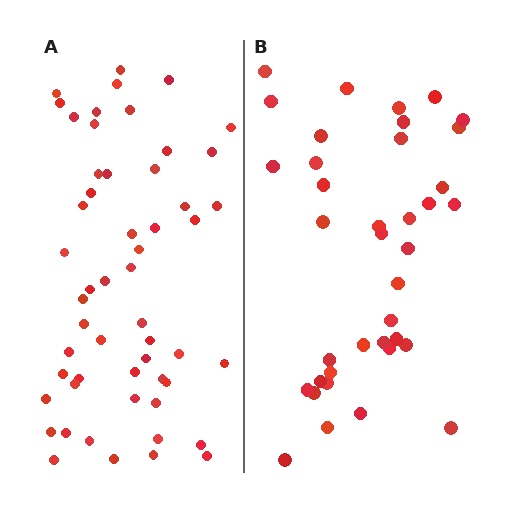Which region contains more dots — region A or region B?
Region A (the left region) has more dots.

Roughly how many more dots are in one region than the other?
Region A has approximately 15 more dots than region B.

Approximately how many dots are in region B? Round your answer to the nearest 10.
About 40 dots. (The exact count is 38, which rounds to 40.)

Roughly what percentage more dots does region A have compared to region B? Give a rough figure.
About 40% more.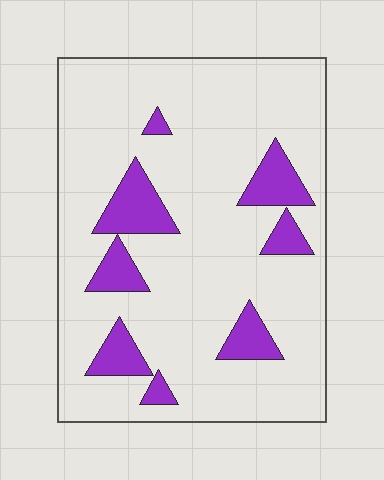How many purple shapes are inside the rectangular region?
8.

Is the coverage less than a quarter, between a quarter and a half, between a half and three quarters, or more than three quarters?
Less than a quarter.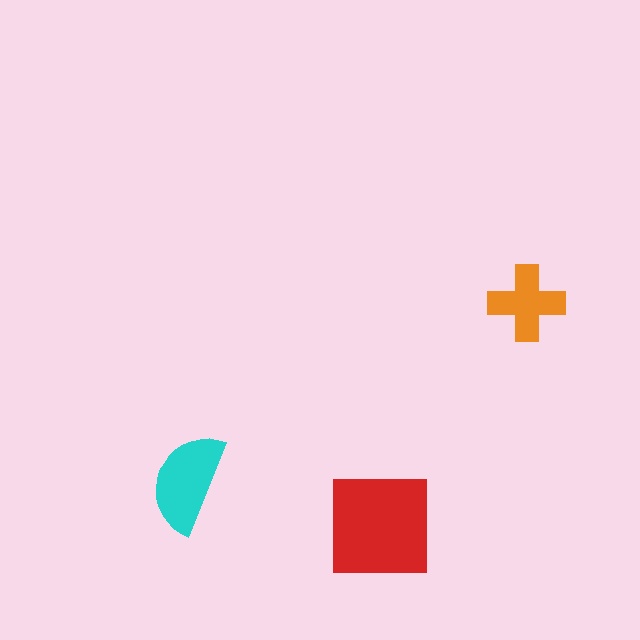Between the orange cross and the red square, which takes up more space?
The red square.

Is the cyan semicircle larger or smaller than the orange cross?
Larger.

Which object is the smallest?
The orange cross.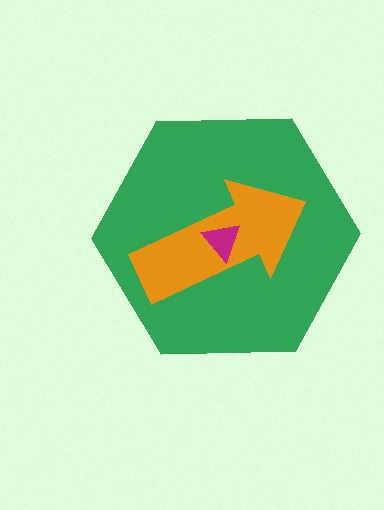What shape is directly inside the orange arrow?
The magenta triangle.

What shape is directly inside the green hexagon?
The orange arrow.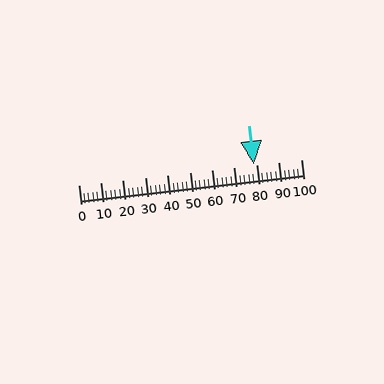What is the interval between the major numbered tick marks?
The major tick marks are spaced 10 units apart.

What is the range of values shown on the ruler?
The ruler shows values from 0 to 100.